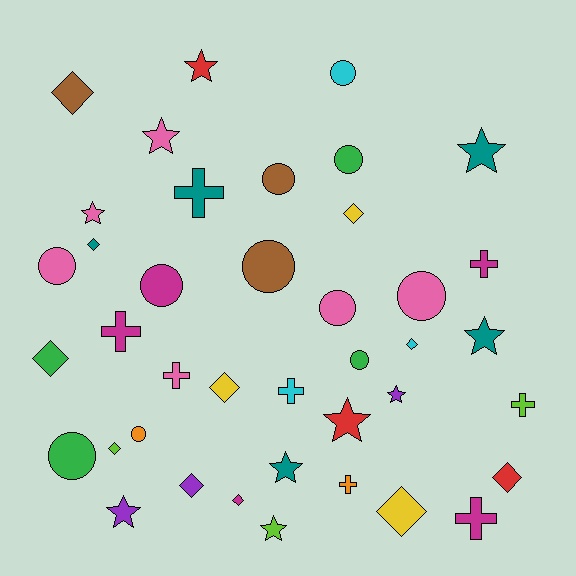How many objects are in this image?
There are 40 objects.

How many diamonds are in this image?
There are 11 diamonds.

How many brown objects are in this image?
There are 3 brown objects.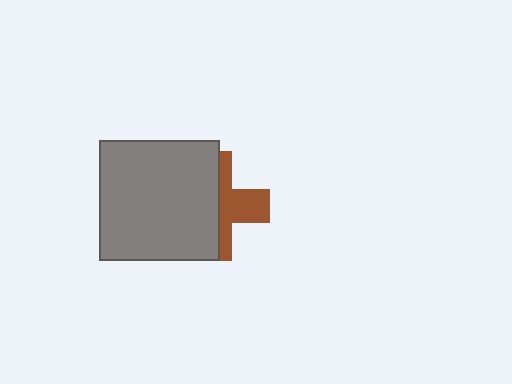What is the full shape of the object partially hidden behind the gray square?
The partially hidden object is a brown cross.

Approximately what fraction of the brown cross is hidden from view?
Roughly 57% of the brown cross is hidden behind the gray square.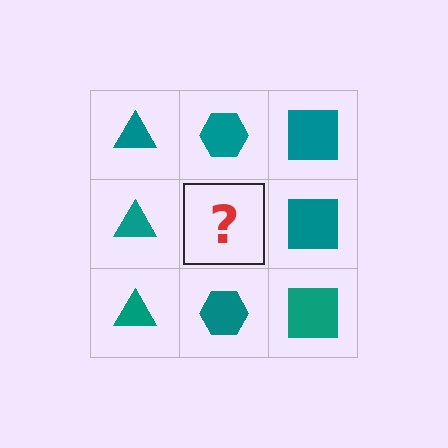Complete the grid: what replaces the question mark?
The question mark should be replaced with a teal hexagon.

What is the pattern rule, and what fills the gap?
The rule is that each column has a consistent shape. The gap should be filled with a teal hexagon.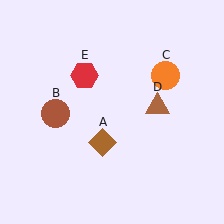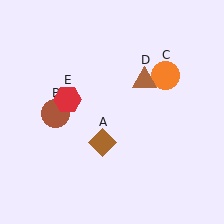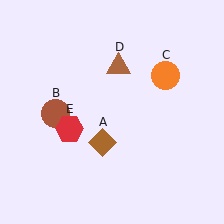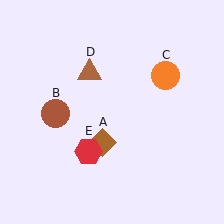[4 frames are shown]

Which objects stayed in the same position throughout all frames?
Brown diamond (object A) and brown circle (object B) and orange circle (object C) remained stationary.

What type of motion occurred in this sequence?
The brown triangle (object D), red hexagon (object E) rotated counterclockwise around the center of the scene.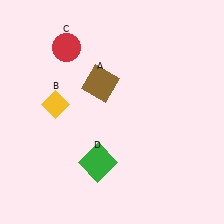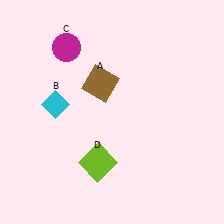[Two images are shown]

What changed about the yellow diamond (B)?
In Image 1, B is yellow. In Image 2, it changed to cyan.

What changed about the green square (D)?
In Image 1, D is green. In Image 2, it changed to lime.